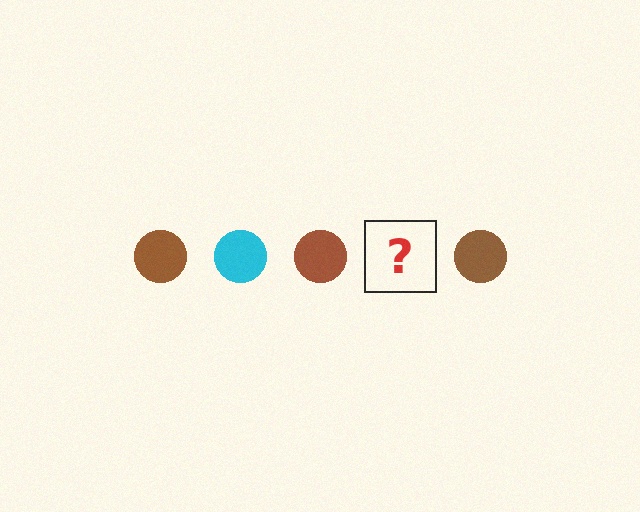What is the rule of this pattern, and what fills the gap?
The rule is that the pattern cycles through brown, cyan circles. The gap should be filled with a cyan circle.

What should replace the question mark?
The question mark should be replaced with a cyan circle.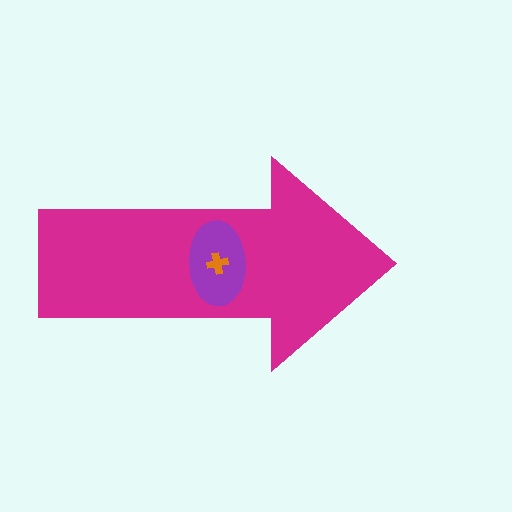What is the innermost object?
The orange cross.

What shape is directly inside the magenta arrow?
The purple ellipse.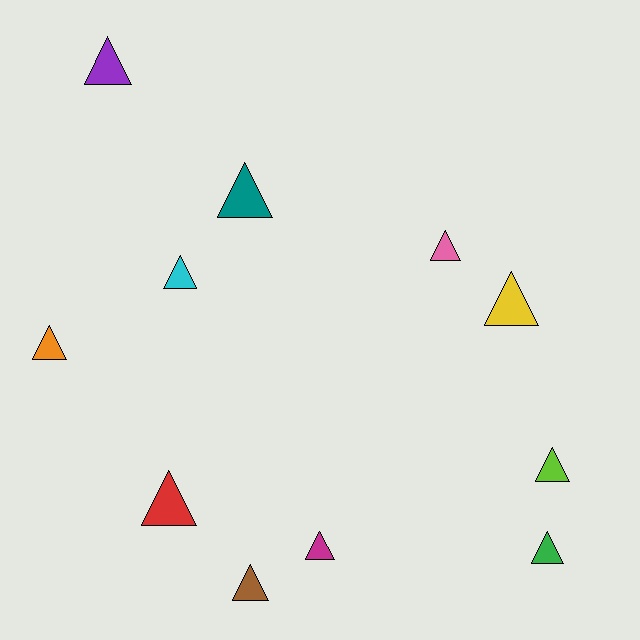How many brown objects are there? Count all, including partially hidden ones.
There is 1 brown object.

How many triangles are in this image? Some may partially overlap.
There are 11 triangles.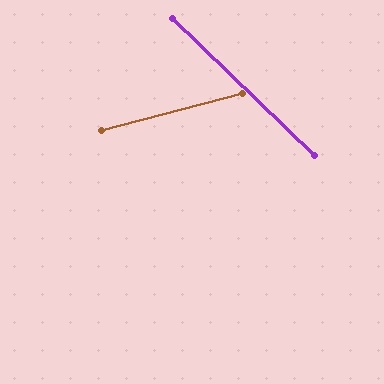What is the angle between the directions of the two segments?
Approximately 59 degrees.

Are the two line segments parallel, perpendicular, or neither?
Neither parallel nor perpendicular — they differ by about 59°.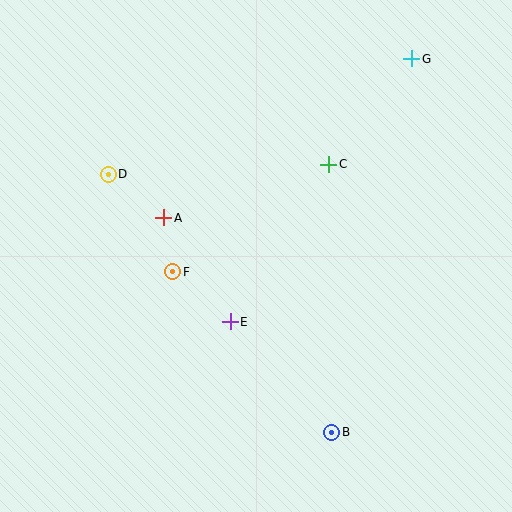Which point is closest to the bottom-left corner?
Point F is closest to the bottom-left corner.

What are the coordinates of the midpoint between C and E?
The midpoint between C and E is at (280, 243).